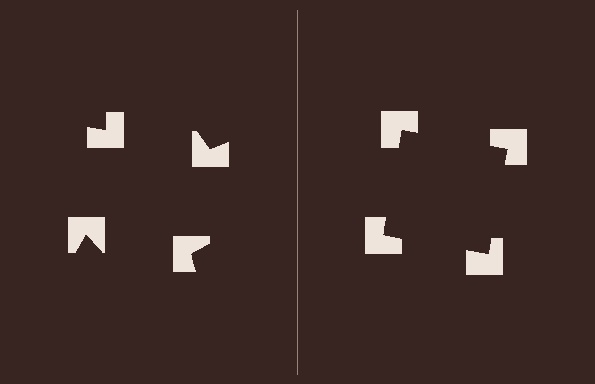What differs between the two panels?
The notched squares are positioned identically on both sides; only the wedge orientations differ. On the right they align to a square; on the left they are misaligned.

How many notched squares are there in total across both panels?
8 — 4 on each side.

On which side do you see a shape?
An illusory square appears on the right side. On the left side the wedge cuts are rotated, so no coherent shape forms.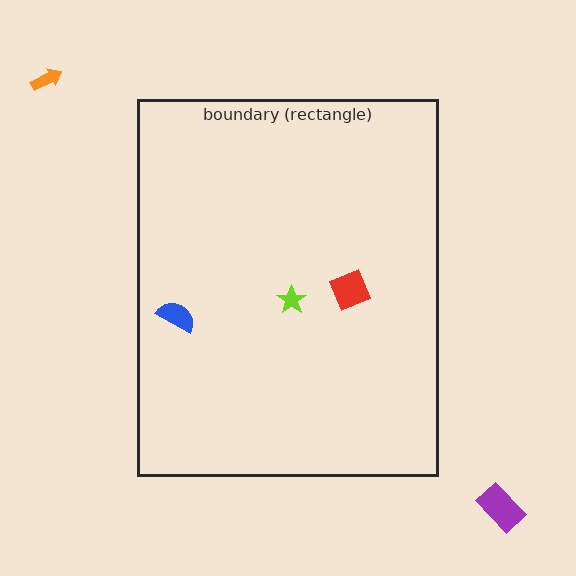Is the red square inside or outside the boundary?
Inside.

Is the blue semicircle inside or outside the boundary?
Inside.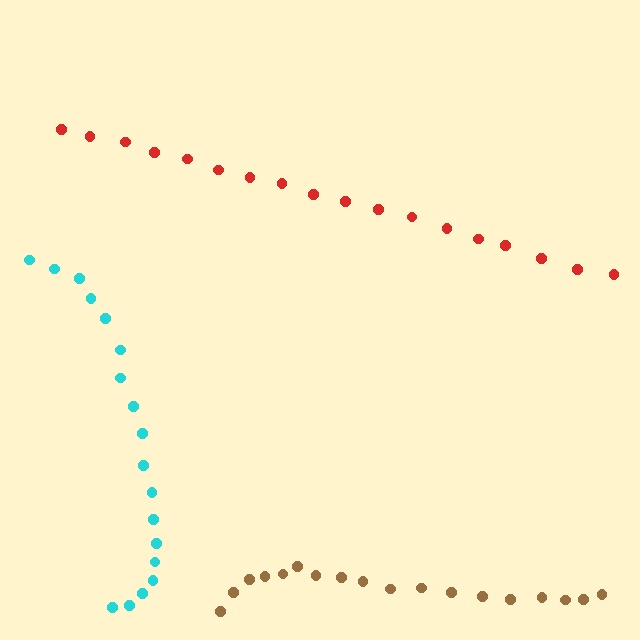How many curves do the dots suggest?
There are 3 distinct paths.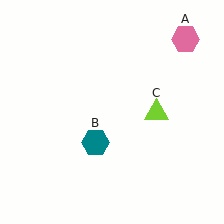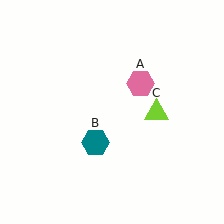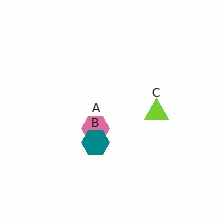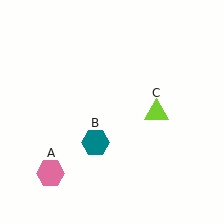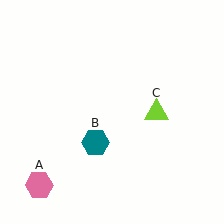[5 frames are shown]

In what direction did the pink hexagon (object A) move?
The pink hexagon (object A) moved down and to the left.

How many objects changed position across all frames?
1 object changed position: pink hexagon (object A).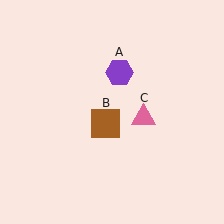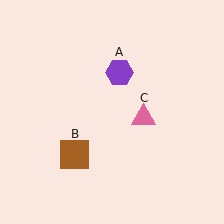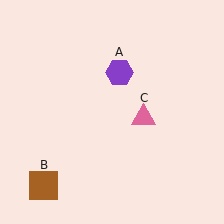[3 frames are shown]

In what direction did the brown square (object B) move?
The brown square (object B) moved down and to the left.